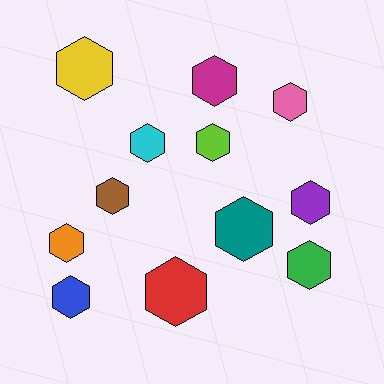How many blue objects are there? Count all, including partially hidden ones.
There is 1 blue object.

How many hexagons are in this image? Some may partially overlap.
There are 12 hexagons.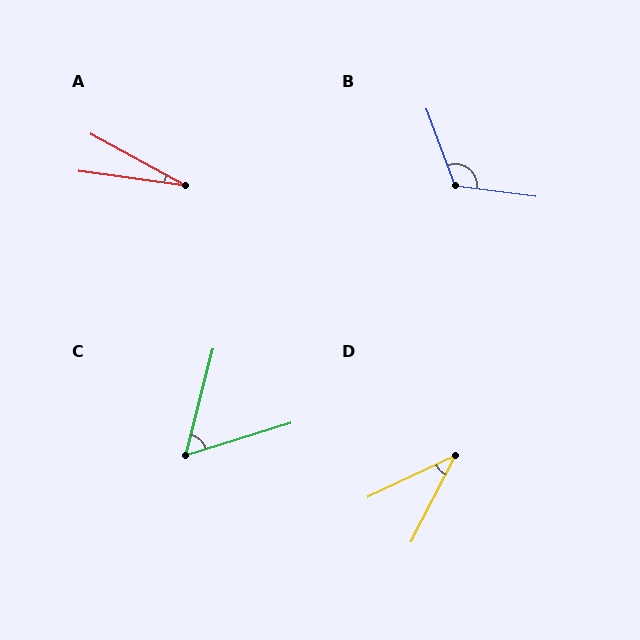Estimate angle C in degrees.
Approximately 58 degrees.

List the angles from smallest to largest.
A (21°), D (37°), C (58°), B (118°).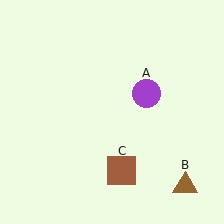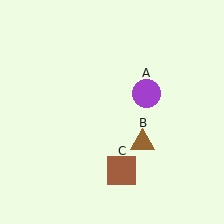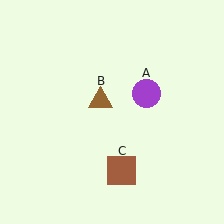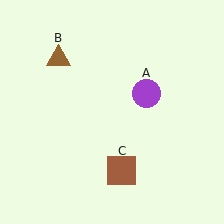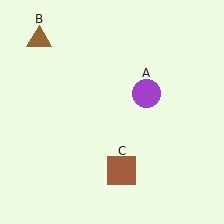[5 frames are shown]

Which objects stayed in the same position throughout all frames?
Purple circle (object A) and brown square (object C) remained stationary.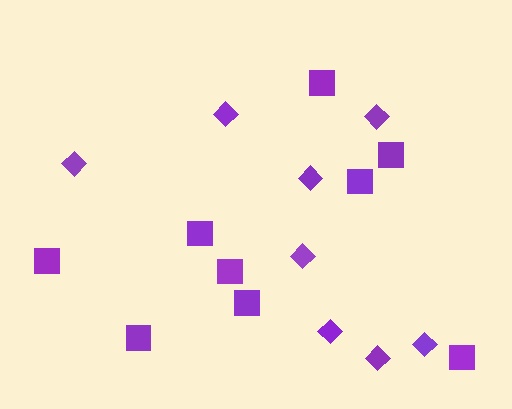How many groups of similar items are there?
There are 2 groups: one group of diamonds (8) and one group of squares (9).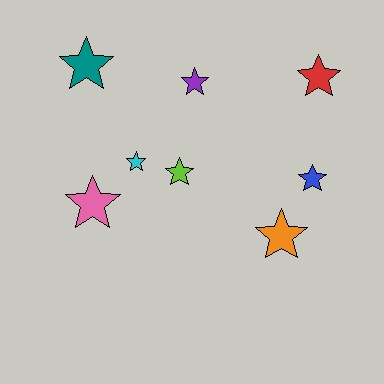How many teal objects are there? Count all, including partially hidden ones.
There is 1 teal object.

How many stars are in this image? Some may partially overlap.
There are 8 stars.